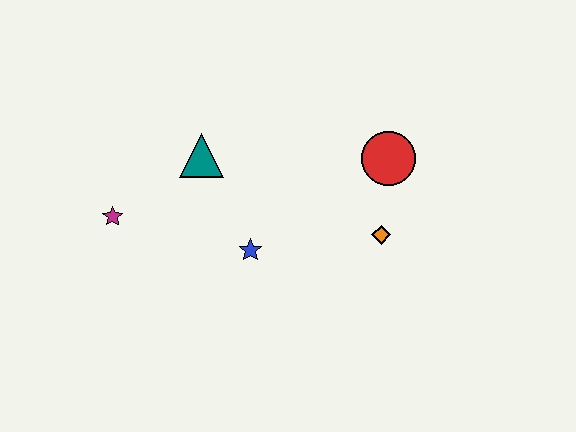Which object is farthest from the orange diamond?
The magenta star is farthest from the orange diamond.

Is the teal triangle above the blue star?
Yes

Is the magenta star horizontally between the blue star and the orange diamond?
No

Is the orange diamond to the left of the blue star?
No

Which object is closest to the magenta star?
The teal triangle is closest to the magenta star.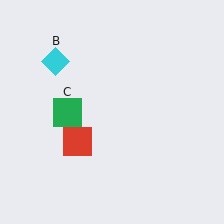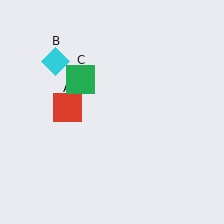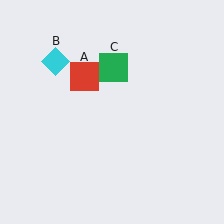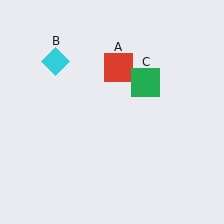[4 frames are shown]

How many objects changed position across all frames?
2 objects changed position: red square (object A), green square (object C).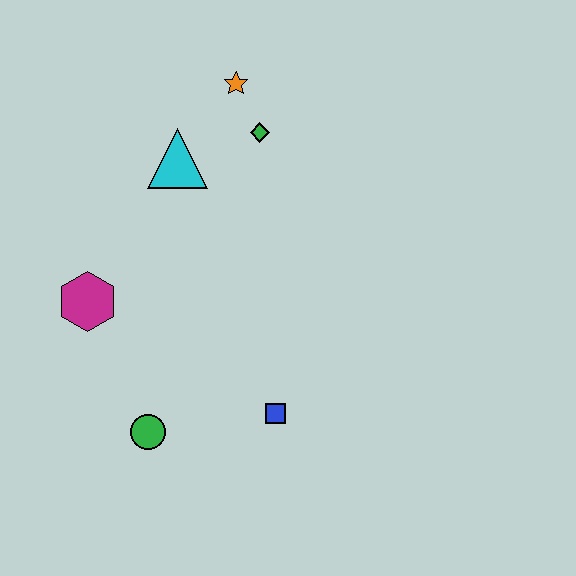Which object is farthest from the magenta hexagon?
The orange star is farthest from the magenta hexagon.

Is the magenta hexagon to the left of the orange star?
Yes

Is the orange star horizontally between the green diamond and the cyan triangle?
Yes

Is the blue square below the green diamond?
Yes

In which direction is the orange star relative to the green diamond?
The orange star is above the green diamond.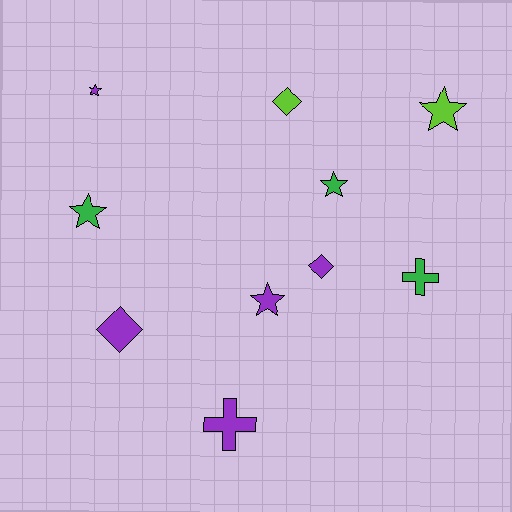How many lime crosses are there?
There are no lime crosses.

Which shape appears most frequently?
Star, with 5 objects.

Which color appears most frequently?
Purple, with 5 objects.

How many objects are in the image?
There are 10 objects.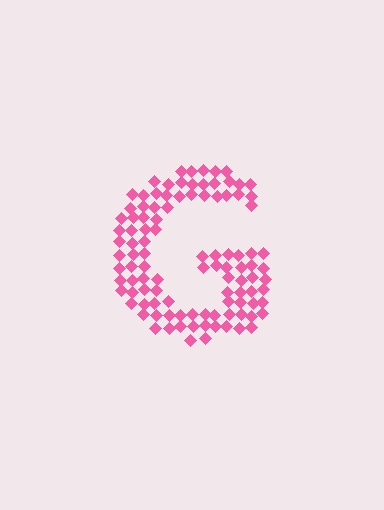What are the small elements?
The small elements are diamonds.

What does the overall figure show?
The overall figure shows the letter G.